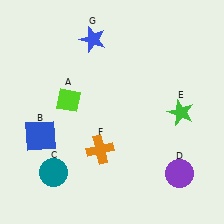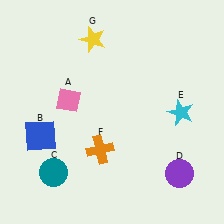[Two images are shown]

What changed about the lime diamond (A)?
In Image 1, A is lime. In Image 2, it changed to pink.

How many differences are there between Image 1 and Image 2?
There are 3 differences between the two images.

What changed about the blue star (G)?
In Image 1, G is blue. In Image 2, it changed to yellow.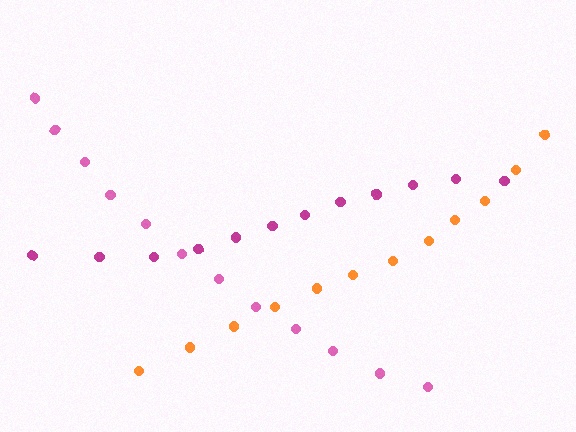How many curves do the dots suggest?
There are 3 distinct paths.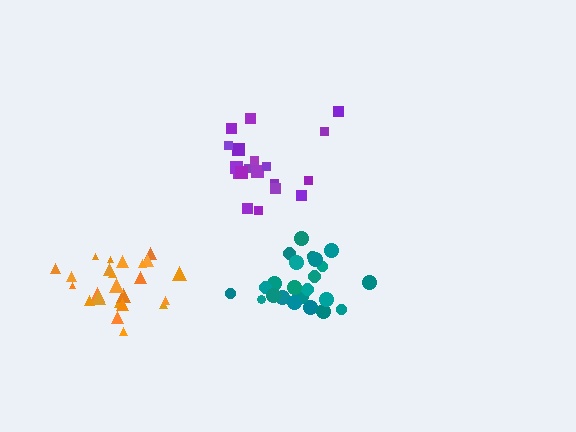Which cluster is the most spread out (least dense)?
Purple.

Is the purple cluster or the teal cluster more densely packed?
Teal.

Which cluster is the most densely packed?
Teal.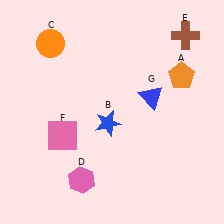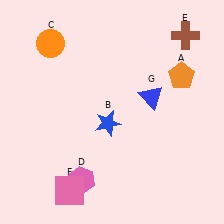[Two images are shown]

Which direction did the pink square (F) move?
The pink square (F) moved down.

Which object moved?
The pink square (F) moved down.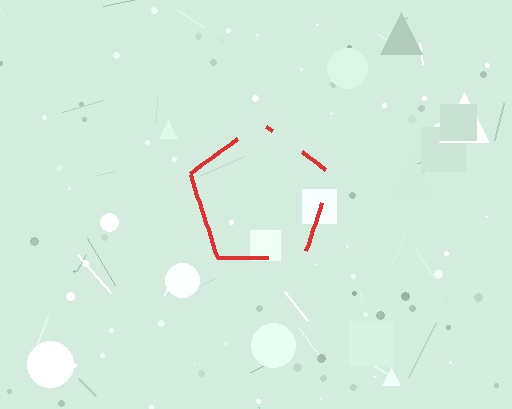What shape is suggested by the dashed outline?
The dashed outline suggests a pentagon.